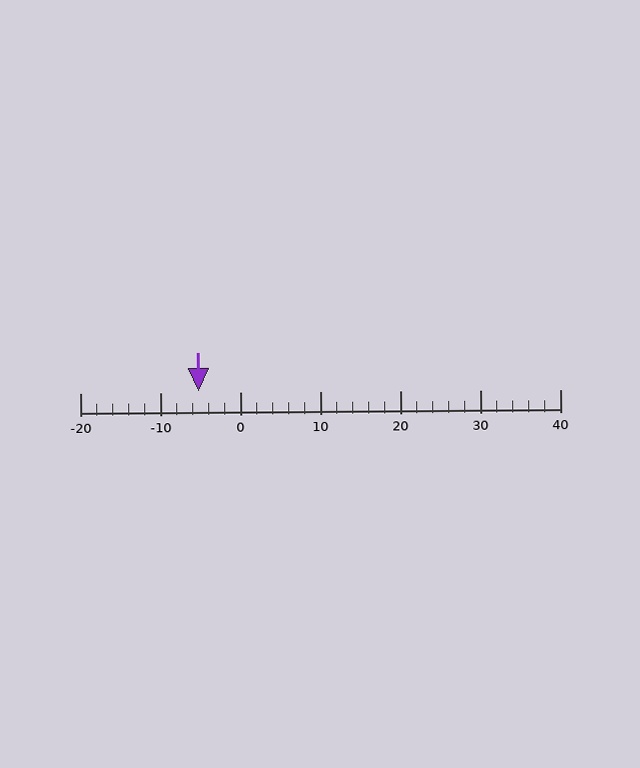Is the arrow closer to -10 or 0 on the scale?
The arrow is closer to -10.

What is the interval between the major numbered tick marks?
The major tick marks are spaced 10 units apart.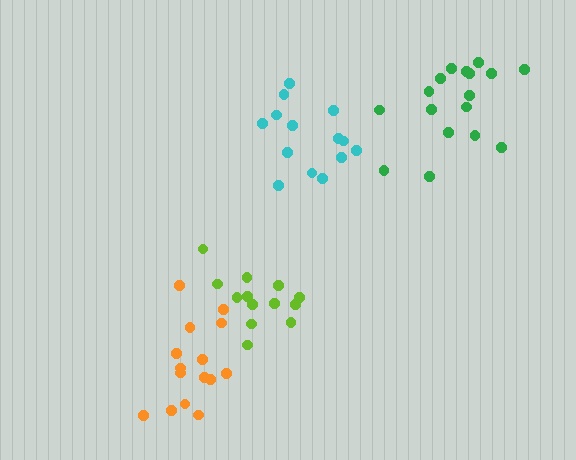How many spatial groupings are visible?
There are 4 spatial groupings.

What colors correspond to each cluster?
The clusters are colored: orange, lime, cyan, green.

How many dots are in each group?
Group 1: 15 dots, Group 2: 14 dots, Group 3: 14 dots, Group 4: 17 dots (60 total).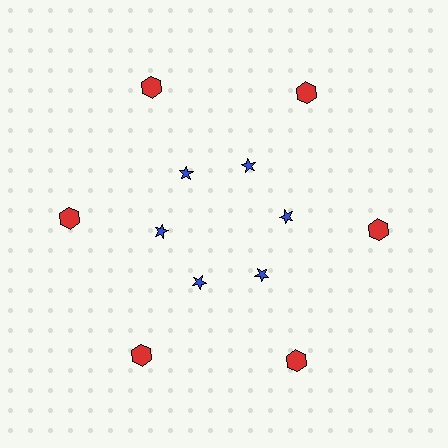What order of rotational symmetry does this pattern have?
This pattern has 6-fold rotational symmetry.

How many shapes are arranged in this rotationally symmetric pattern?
There are 12 shapes, arranged in 6 groups of 2.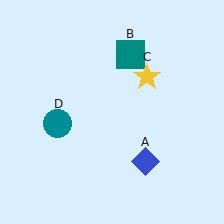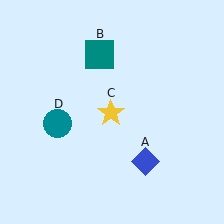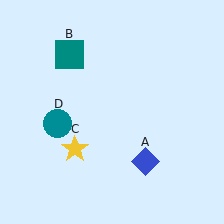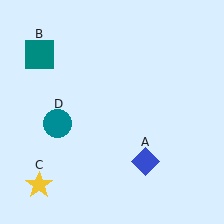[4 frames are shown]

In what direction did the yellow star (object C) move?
The yellow star (object C) moved down and to the left.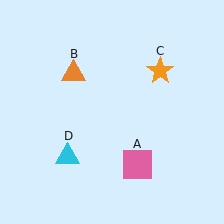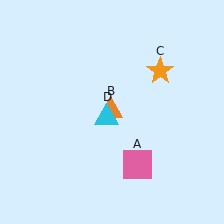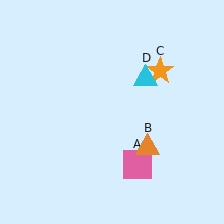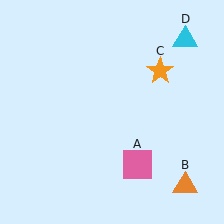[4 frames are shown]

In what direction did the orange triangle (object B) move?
The orange triangle (object B) moved down and to the right.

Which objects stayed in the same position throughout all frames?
Pink square (object A) and orange star (object C) remained stationary.